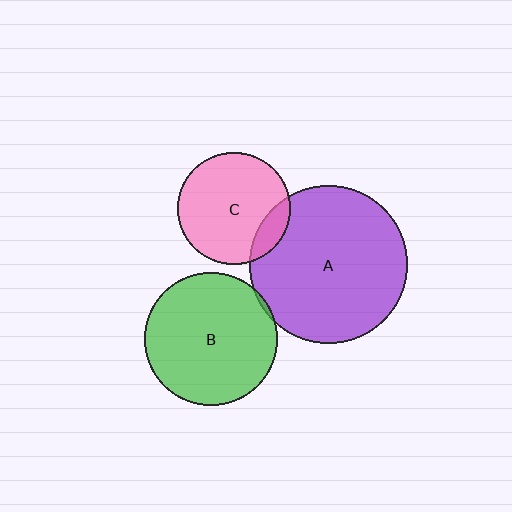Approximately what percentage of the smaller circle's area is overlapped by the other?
Approximately 15%.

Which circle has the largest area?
Circle A (purple).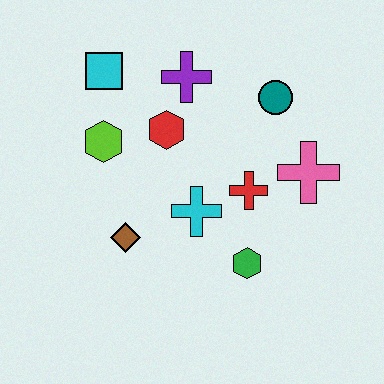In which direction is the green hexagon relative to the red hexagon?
The green hexagon is below the red hexagon.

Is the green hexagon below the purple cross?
Yes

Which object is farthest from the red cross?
The cyan square is farthest from the red cross.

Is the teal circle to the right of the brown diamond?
Yes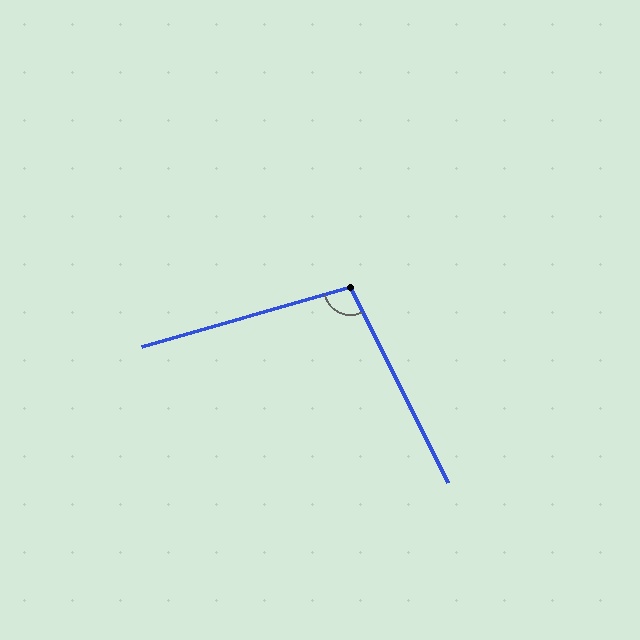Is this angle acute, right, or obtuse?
It is obtuse.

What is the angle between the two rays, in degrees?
Approximately 100 degrees.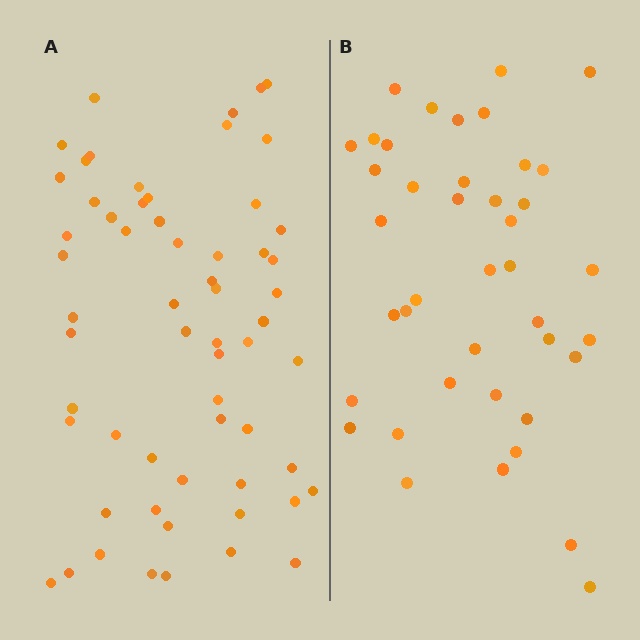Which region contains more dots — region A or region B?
Region A (the left region) has more dots.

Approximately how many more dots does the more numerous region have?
Region A has approximately 20 more dots than region B.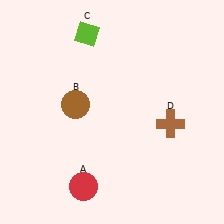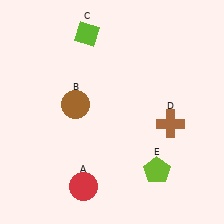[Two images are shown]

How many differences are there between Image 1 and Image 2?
There is 1 difference between the two images.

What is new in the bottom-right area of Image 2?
A lime pentagon (E) was added in the bottom-right area of Image 2.